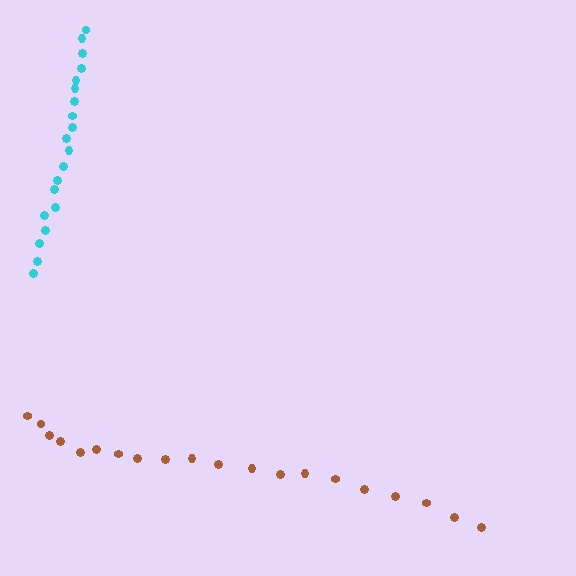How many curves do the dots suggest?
There are 2 distinct paths.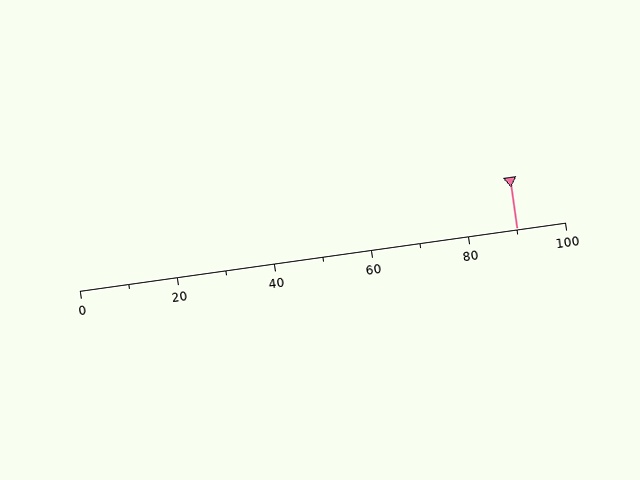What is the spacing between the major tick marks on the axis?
The major ticks are spaced 20 apart.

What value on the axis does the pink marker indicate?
The marker indicates approximately 90.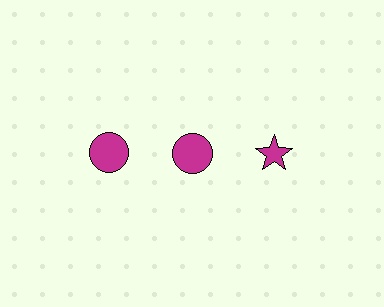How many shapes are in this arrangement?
There are 3 shapes arranged in a grid pattern.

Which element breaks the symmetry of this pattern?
The magenta star in the top row, center column breaks the symmetry. All other shapes are magenta circles.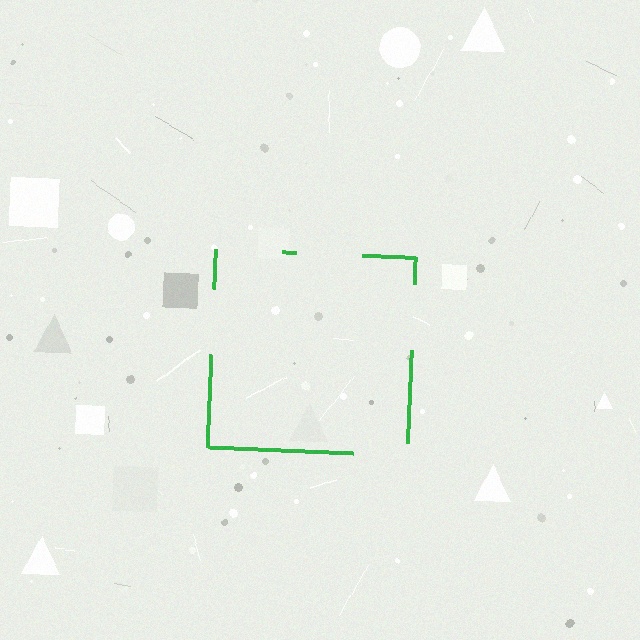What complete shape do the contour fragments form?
The contour fragments form a square.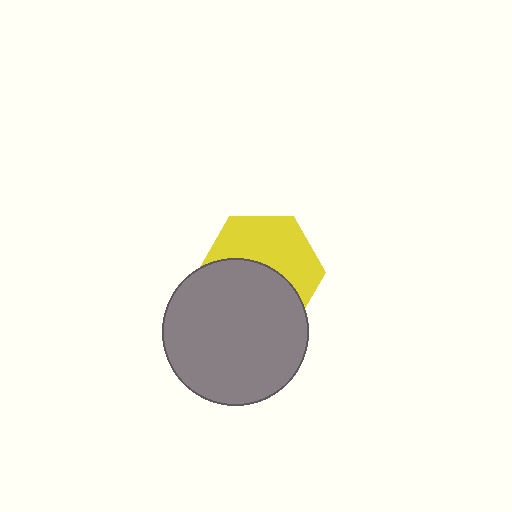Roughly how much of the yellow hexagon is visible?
About half of it is visible (roughly 50%).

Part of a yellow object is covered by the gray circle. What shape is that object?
It is a hexagon.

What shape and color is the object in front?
The object in front is a gray circle.